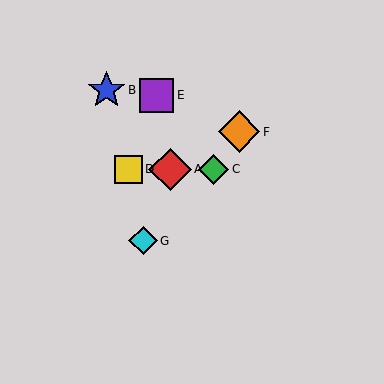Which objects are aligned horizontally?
Objects A, C, D are aligned horizontally.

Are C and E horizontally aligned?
No, C is at y≈169 and E is at y≈95.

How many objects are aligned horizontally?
3 objects (A, C, D) are aligned horizontally.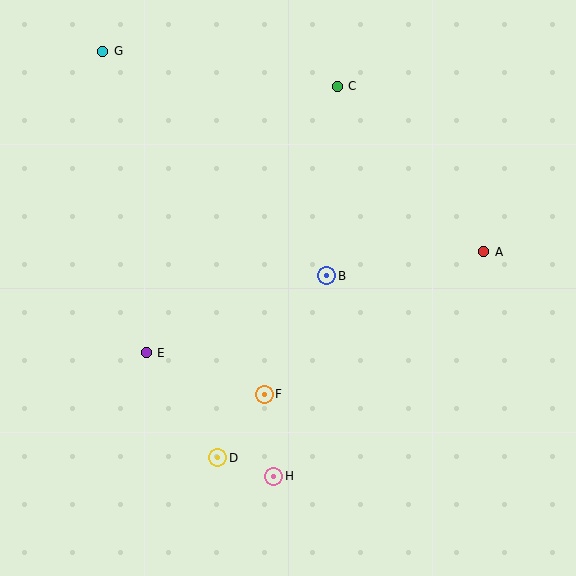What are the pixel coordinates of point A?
Point A is at (484, 252).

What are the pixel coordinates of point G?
Point G is at (103, 51).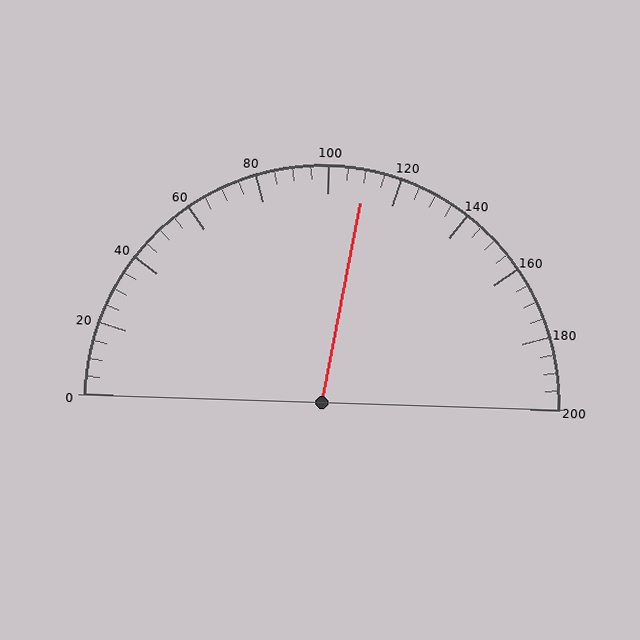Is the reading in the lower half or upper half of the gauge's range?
The reading is in the upper half of the range (0 to 200).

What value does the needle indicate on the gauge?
The needle indicates approximately 110.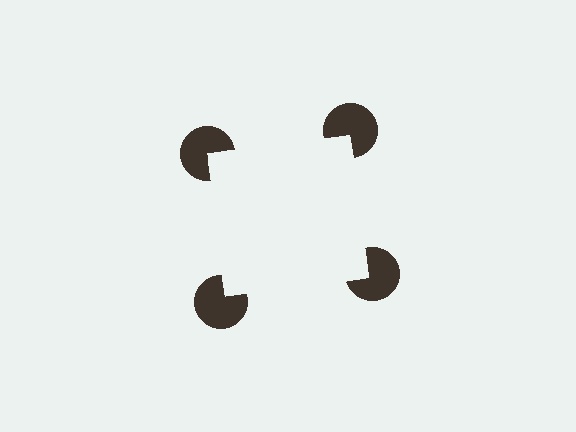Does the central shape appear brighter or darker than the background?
It typically appears slightly brighter than the background, even though no actual brightness change is drawn.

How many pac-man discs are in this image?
There are 4 — one at each vertex of the illusory square.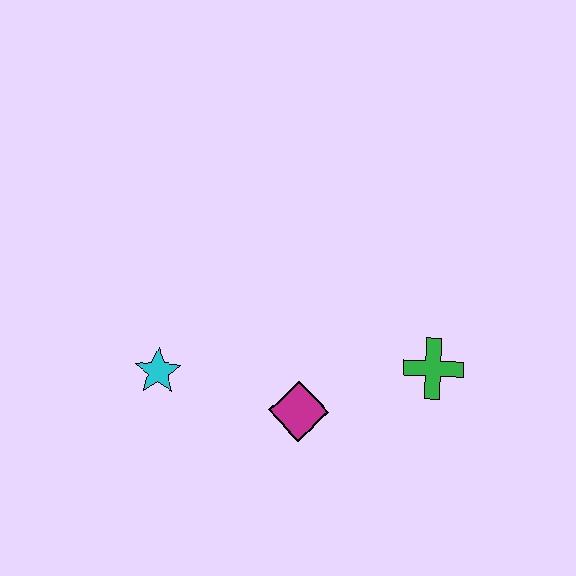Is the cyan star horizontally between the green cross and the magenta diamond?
No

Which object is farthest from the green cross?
The cyan star is farthest from the green cross.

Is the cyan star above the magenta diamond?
Yes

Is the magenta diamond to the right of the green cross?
No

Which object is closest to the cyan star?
The magenta diamond is closest to the cyan star.